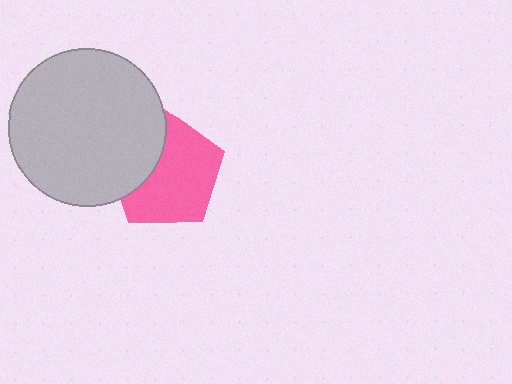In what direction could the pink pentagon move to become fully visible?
The pink pentagon could move right. That would shift it out from behind the light gray circle entirely.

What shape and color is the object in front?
The object in front is a light gray circle.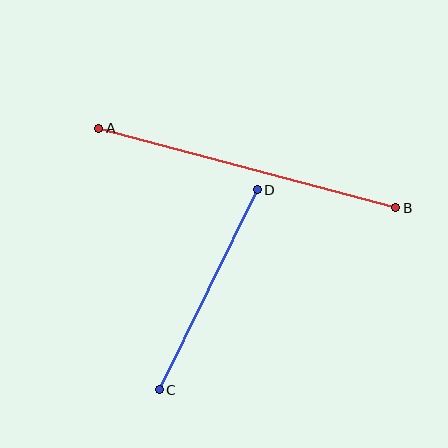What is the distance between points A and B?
The distance is approximately 307 pixels.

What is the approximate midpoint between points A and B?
The midpoint is at approximately (247, 168) pixels.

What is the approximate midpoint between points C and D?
The midpoint is at approximately (208, 290) pixels.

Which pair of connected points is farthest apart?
Points A and B are farthest apart.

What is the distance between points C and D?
The distance is approximately 222 pixels.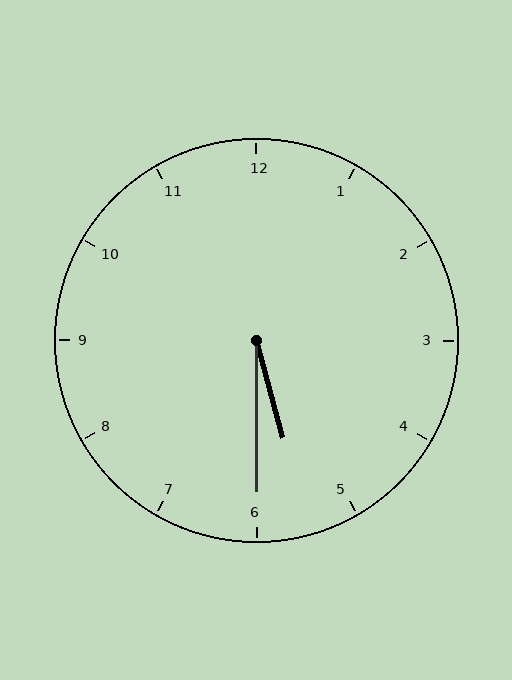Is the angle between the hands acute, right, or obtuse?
It is acute.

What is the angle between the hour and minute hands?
Approximately 15 degrees.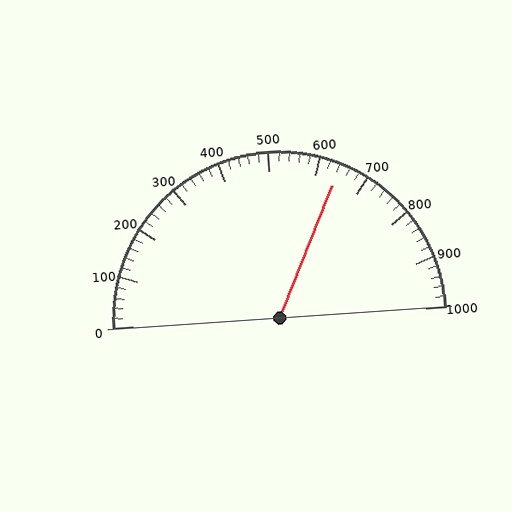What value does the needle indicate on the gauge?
The needle indicates approximately 640.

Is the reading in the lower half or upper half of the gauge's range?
The reading is in the upper half of the range (0 to 1000).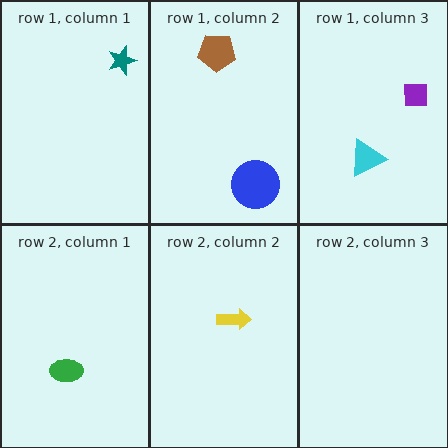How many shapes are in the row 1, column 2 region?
2.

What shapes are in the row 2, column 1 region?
The green ellipse.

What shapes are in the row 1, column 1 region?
The teal star.